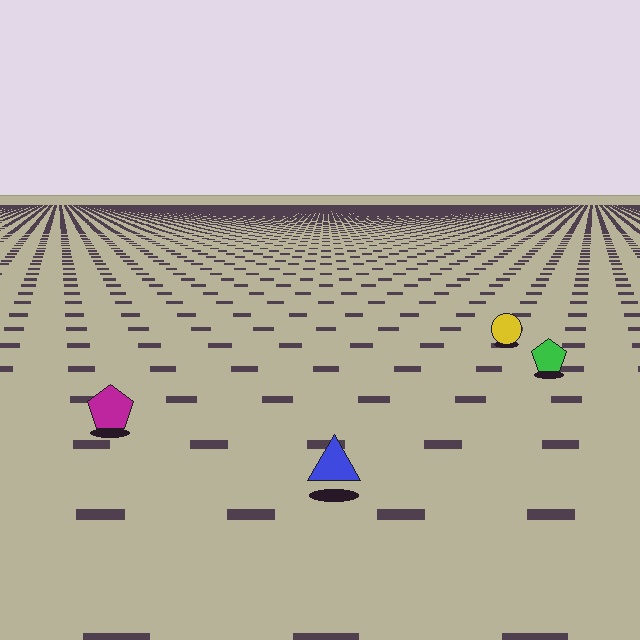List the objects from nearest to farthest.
From nearest to farthest: the blue triangle, the magenta pentagon, the green pentagon, the yellow circle.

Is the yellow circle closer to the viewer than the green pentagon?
No. The green pentagon is closer — you can tell from the texture gradient: the ground texture is coarser near it.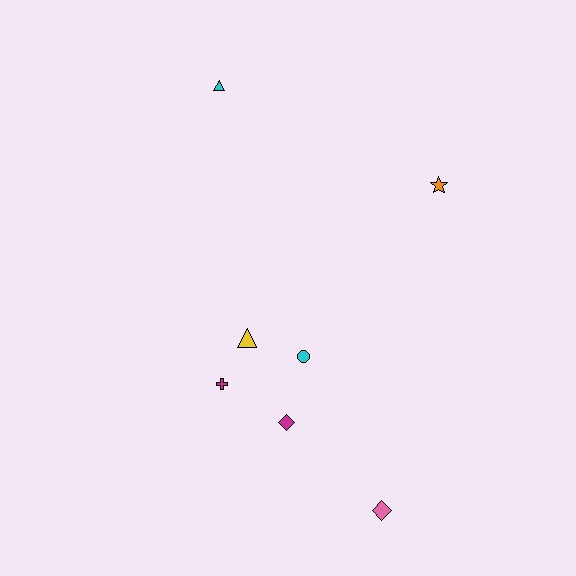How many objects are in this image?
There are 7 objects.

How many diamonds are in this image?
There are 2 diamonds.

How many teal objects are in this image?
There are no teal objects.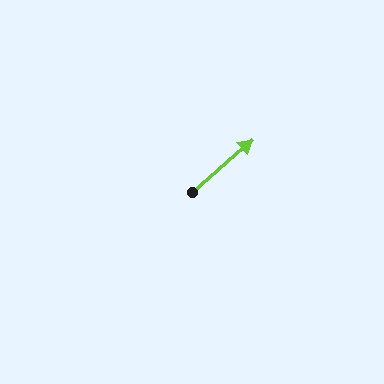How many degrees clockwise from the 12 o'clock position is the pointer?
Approximately 49 degrees.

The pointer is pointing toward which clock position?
Roughly 2 o'clock.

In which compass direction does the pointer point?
Northeast.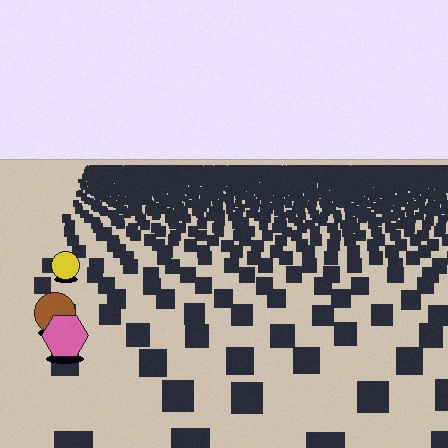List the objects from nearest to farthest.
From nearest to farthest: the pink hexagon, the brown circle, the yellow circle.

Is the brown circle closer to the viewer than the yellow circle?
Yes. The brown circle is closer — you can tell from the texture gradient: the ground texture is coarser near it.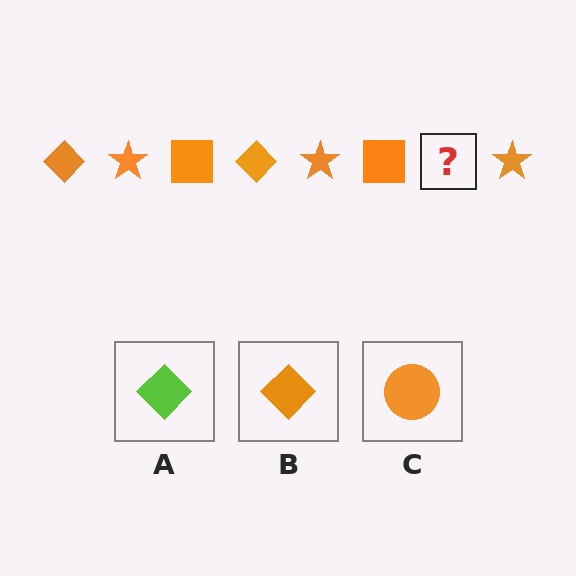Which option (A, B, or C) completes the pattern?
B.